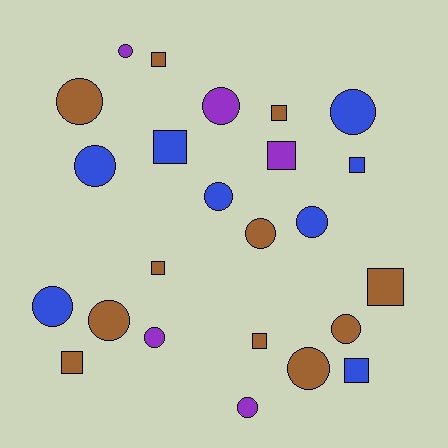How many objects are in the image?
There are 24 objects.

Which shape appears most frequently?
Circle, with 14 objects.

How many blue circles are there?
There are 5 blue circles.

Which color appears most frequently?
Brown, with 11 objects.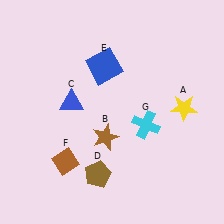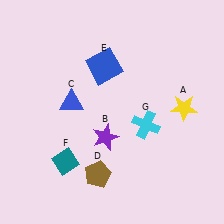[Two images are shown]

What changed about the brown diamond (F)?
In Image 1, F is brown. In Image 2, it changed to teal.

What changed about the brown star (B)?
In Image 1, B is brown. In Image 2, it changed to purple.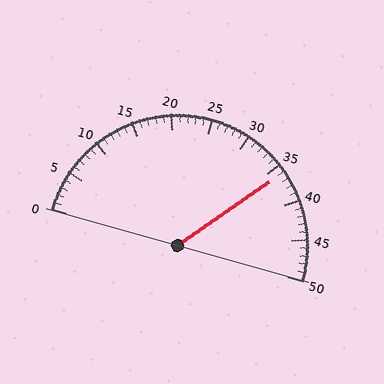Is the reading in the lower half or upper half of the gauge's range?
The reading is in the upper half of the range (0 to 50).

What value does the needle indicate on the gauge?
The needle indicates approximately 36.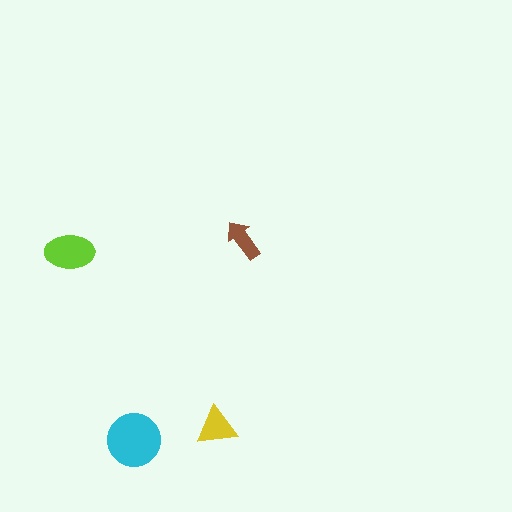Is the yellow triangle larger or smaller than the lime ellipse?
Smaller.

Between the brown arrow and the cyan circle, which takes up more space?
The cyan circle.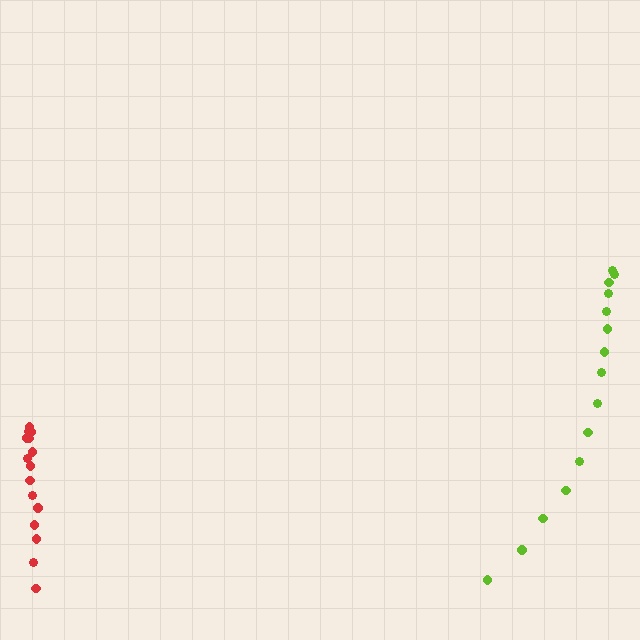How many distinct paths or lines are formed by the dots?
There are 2 distinct paths.